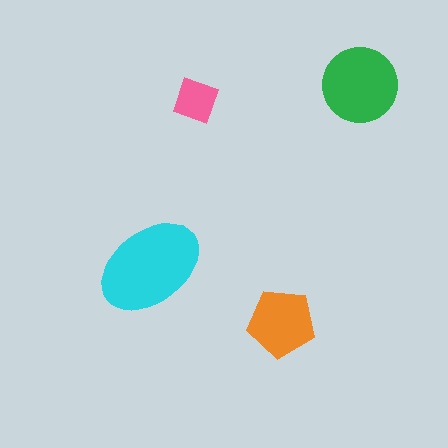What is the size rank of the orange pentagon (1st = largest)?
3rd.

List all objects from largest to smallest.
The cyan ellipse, the green circle, the orange pentagon, the pink square.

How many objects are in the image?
There are 4 objects in the image.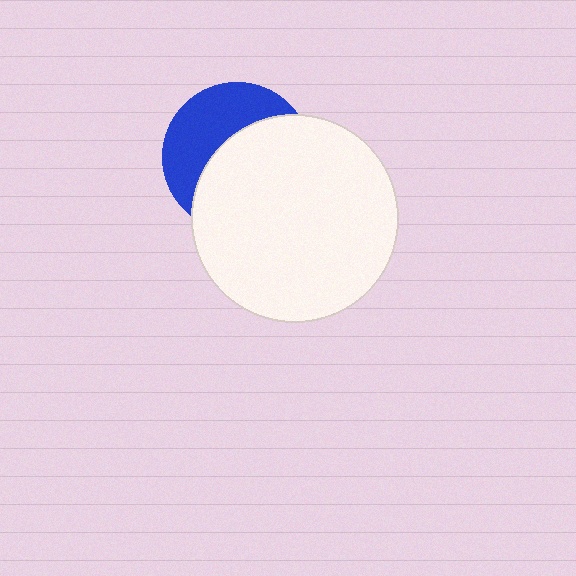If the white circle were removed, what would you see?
You would see the complete blue circle.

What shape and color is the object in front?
The object in front is a white circle.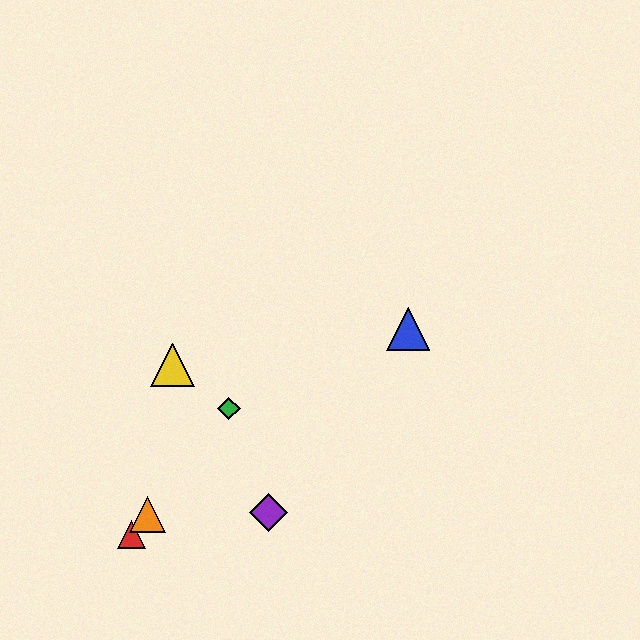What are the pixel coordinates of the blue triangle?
The blue triangle is at (408, 329).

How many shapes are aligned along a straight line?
3 shapes (the red triangle, the green diamond, the orange triangle) are aligned along a straight line.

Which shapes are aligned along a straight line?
The red triangle, the green diamond, the orange triangle are aligned along a straight line.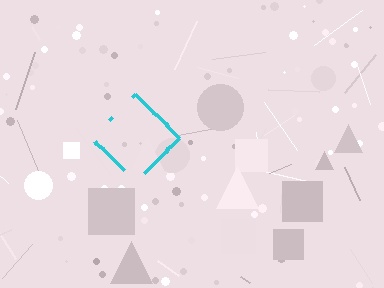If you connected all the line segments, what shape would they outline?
They would outline a diamond.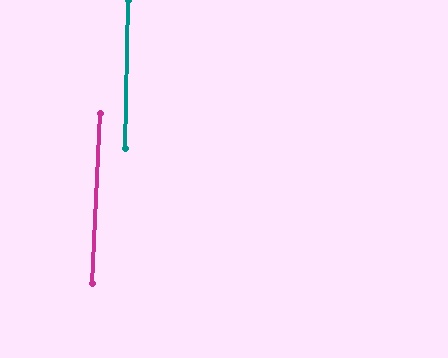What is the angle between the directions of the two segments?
Approximately 1 degree.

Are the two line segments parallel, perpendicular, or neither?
Parallel — their directions differ by only 1.1°.